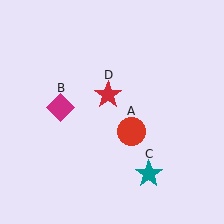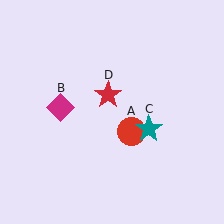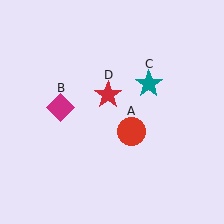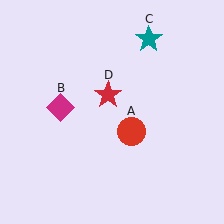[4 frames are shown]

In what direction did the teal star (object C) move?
The teal star (object C) moved up.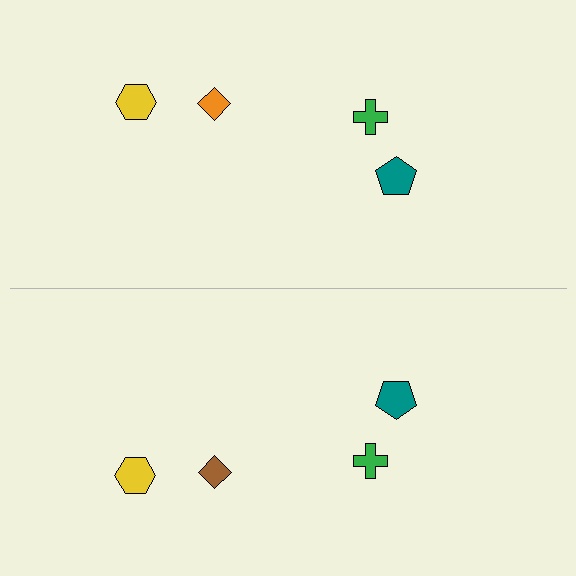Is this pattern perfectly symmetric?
No, the pattern is not perfectly symmetric. The brown diamond on the bottom side breaks the symmetry — its mirror counterpart is orange.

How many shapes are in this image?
There are 8 shapes in this image.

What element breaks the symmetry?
The brown diamond on the bottom side breaks the symmetry — its mirror counterpart is orange.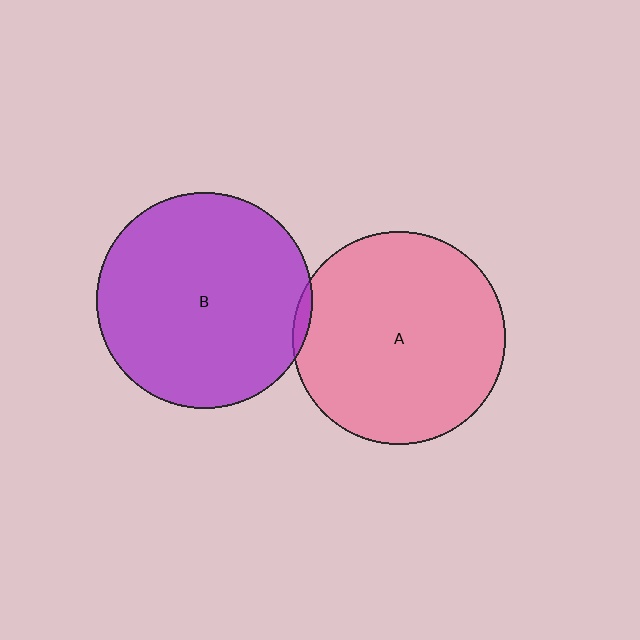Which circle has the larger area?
Circle B (purple).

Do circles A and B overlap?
Yes.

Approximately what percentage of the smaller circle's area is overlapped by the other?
Approximately 5%.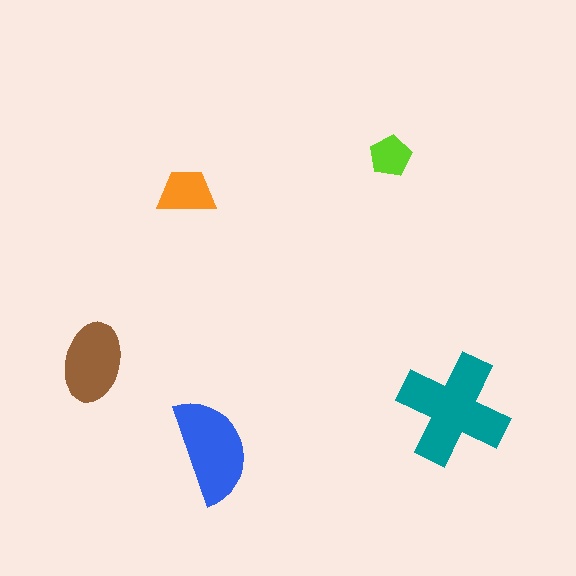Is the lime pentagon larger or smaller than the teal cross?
Smaller.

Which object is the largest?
The teal cross.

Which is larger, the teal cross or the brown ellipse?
The teal cross.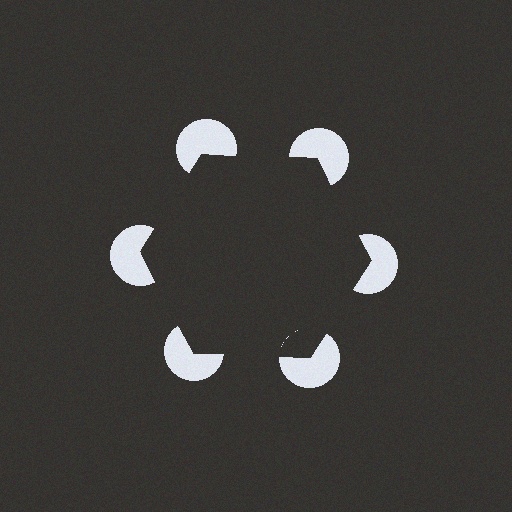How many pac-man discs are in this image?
There are 6 — one at each vertex of the illusory hexagon.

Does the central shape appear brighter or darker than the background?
It typically appears slightly darker than the background, even though no actual brightness change is drawn.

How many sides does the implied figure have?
6 sides.